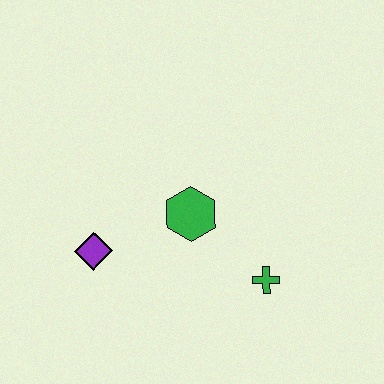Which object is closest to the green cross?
The green hexagon is closest to the green cross.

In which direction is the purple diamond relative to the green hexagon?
The purple diamond is to the left of the green hexagon.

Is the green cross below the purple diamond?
Yes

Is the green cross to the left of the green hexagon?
No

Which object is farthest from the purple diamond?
The green cross is farthest from the purple diamond.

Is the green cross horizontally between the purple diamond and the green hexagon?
No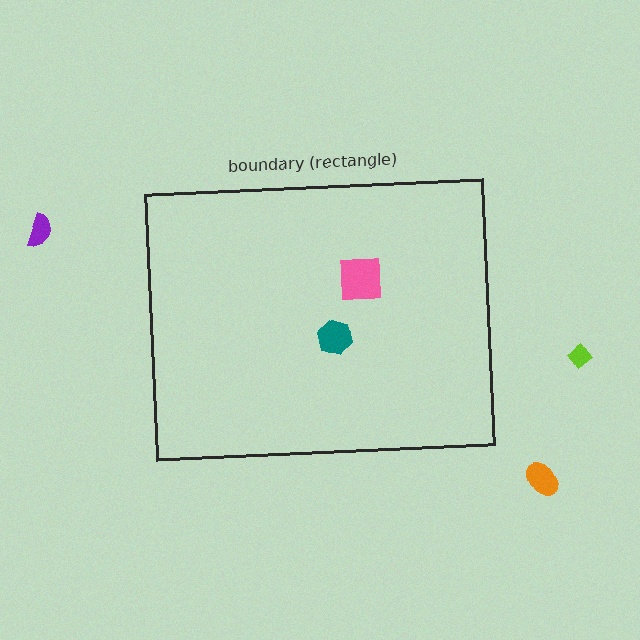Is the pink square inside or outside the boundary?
Inside.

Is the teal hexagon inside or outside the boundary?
Inside.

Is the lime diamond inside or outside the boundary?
Outside.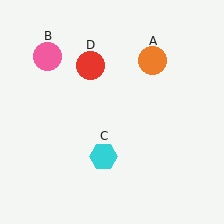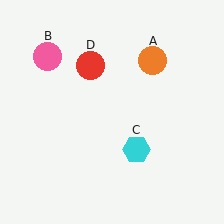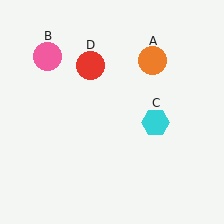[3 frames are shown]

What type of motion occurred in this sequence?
The cyan hexagon (object C) rotated counterclockwise around the center of the scene.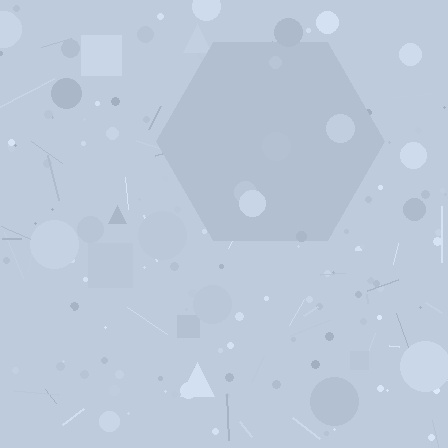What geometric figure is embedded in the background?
A hexagon is embedded in the background.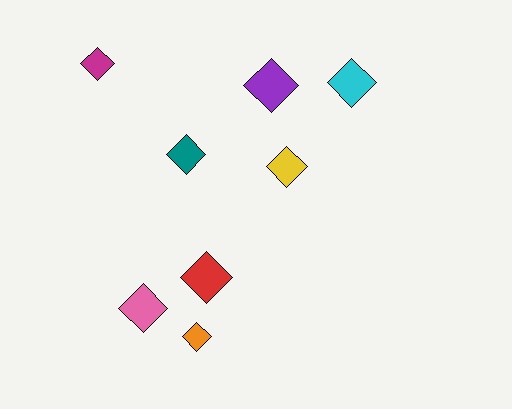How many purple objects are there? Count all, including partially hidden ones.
There is 1 purple object.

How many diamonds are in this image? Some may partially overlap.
There are 8 diamonds.